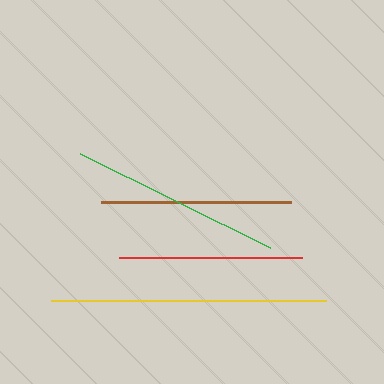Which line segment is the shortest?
The red line is the shortest at approximately 182 pixels.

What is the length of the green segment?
The green segment is approximately 212 pixels long.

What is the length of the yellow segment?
The yellow segment is approximately 275 pixels long.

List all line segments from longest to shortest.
From longest to shortest: yellow, green, brown, red.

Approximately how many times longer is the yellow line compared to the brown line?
The yellow line is approximately 1.4 times the length of the brown line.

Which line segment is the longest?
The yellow line is the longest at approximately 275 pixels.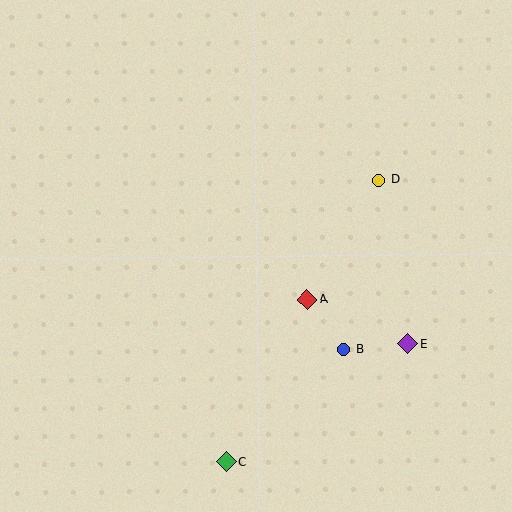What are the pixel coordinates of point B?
Point B is at (344, 349).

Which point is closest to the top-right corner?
Point D is closest to the top-right corner.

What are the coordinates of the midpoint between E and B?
The midpoint between E and B is at (376, 346).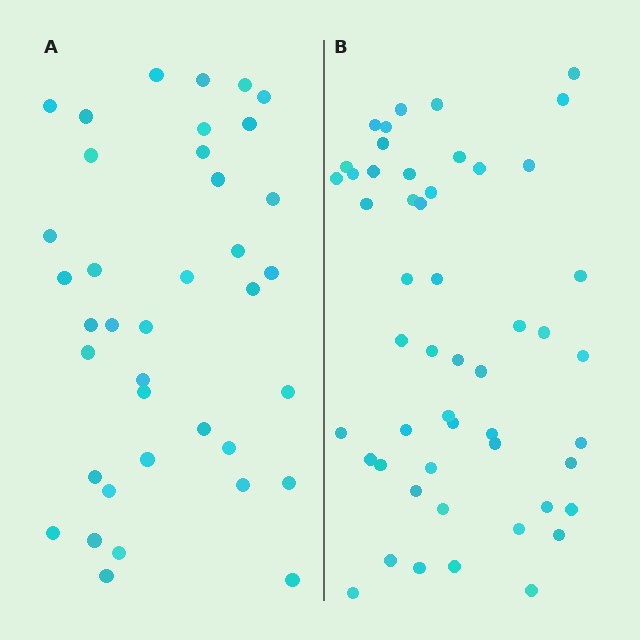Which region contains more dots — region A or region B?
Region B (the right region) has more dots.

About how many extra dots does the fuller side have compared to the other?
Region B has approximately 15 more dots than region A.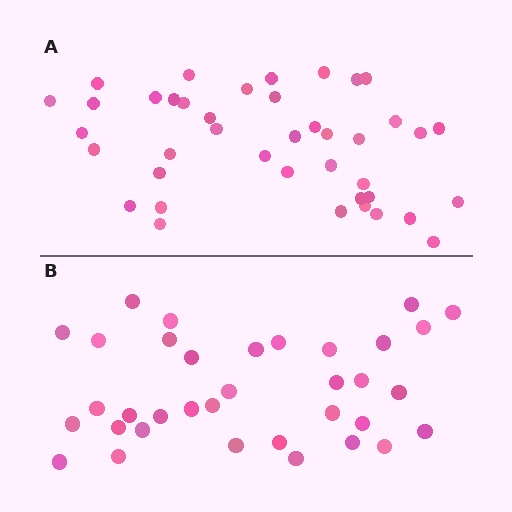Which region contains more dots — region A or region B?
Region A (the top region) has more dots.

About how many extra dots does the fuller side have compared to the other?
Region A has about 6 more dots than region B.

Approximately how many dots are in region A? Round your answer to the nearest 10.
About 40 dots. (The exact count is 41, which rounds to 40.)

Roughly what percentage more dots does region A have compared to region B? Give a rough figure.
About 15% more.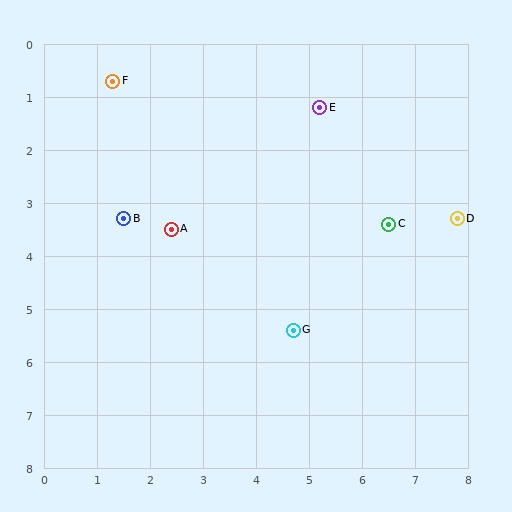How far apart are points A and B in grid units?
Points A and B are about 0.9 grid units apart.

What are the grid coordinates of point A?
Point A is at approximately (2.4, 3.5).